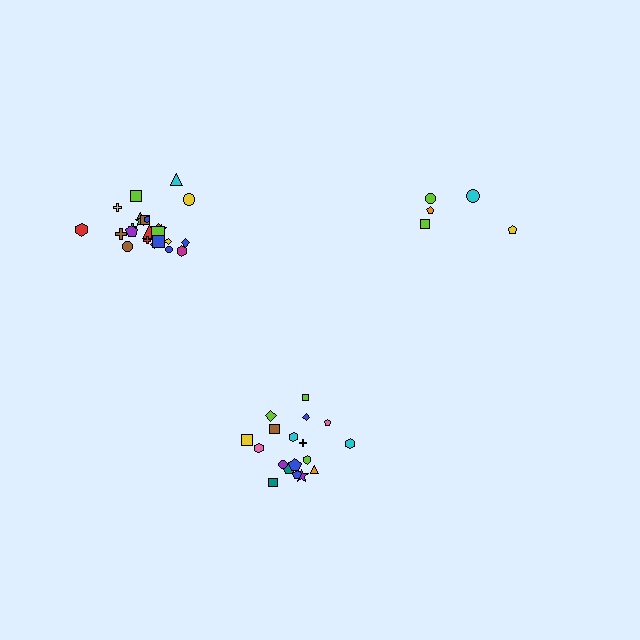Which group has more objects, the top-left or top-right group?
The top-left group.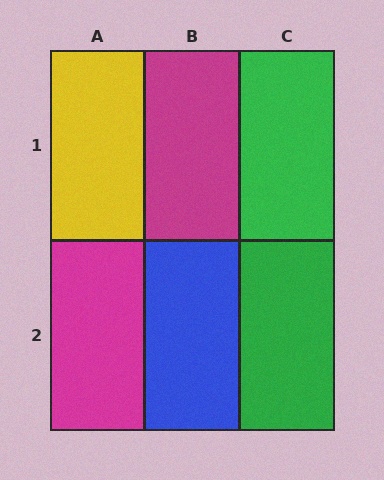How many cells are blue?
1 cell is blue.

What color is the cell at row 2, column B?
Blue.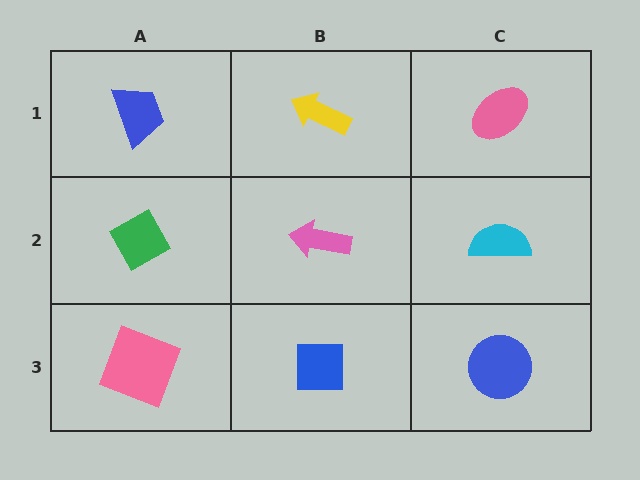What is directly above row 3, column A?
A green diamond.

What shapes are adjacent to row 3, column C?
A cyan semicircle (row 2, column C), a blue square (row 3, column B).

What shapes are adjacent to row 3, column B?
A pink arrow (row 2, column B), a pink square (row 3, column A), a blue circle (row 3, column C).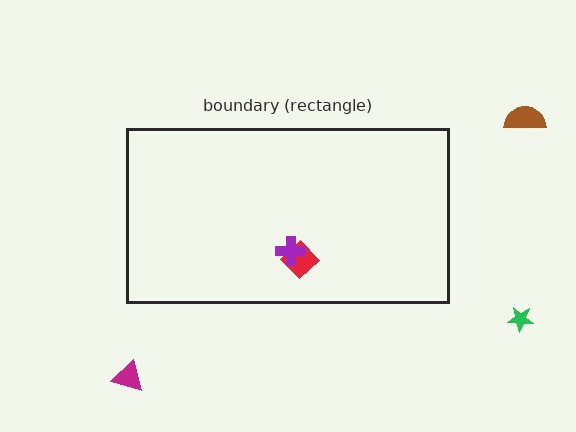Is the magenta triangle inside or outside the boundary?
Outside.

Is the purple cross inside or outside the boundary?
Inside.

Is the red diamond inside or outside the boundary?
Inside.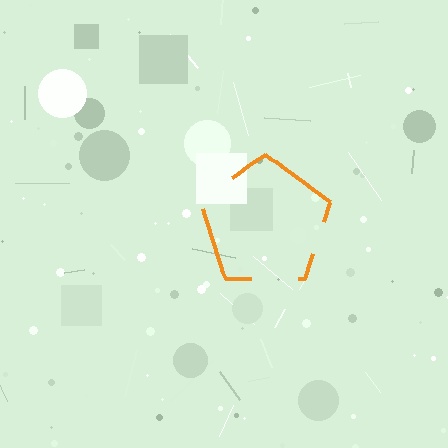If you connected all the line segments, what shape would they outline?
They would outline a pentagon.